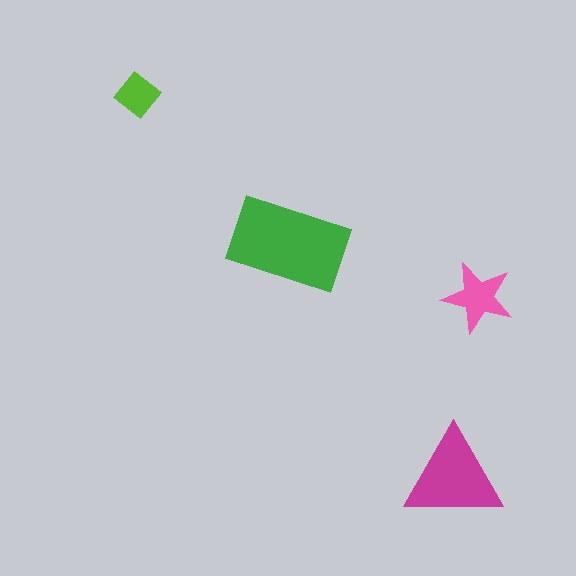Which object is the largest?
The green rectangle.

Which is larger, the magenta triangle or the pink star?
The magenta triangle.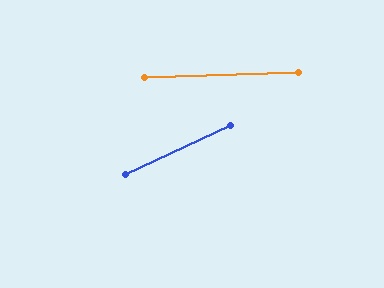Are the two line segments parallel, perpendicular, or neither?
Neither parallel nor perpendicular — they differ by about 23°.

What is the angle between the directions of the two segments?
Approximately 23 degrees.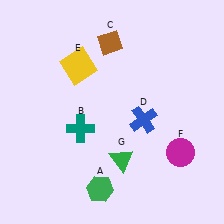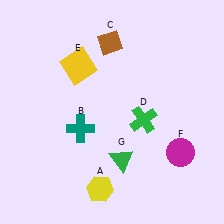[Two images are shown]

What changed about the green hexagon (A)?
In Image 1, A is green. In Image 2, it changed to yellow.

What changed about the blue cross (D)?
In Image 1, D is blue. In Image 2, it changed to green.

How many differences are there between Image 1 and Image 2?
There are 2 differences between the two images.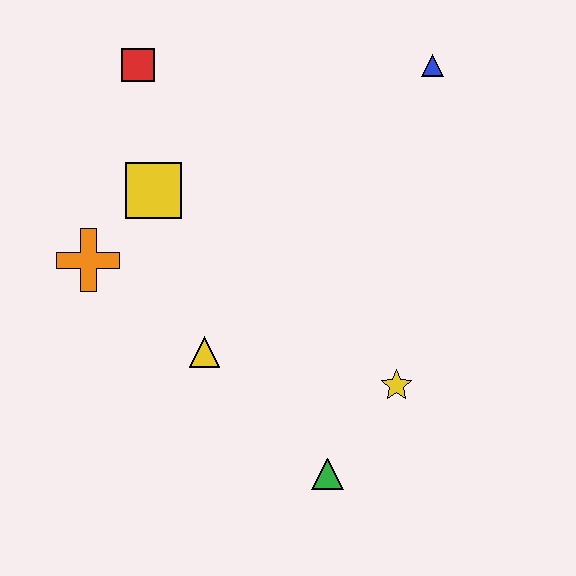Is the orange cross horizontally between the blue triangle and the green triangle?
No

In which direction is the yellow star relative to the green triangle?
The yellow star is above the green triangle.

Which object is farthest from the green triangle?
The red square is farthest from the green triangle.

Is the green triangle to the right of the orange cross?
Yes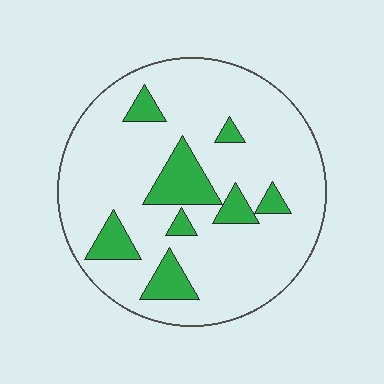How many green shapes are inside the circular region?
8.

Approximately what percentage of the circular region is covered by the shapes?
Approximately 15%.